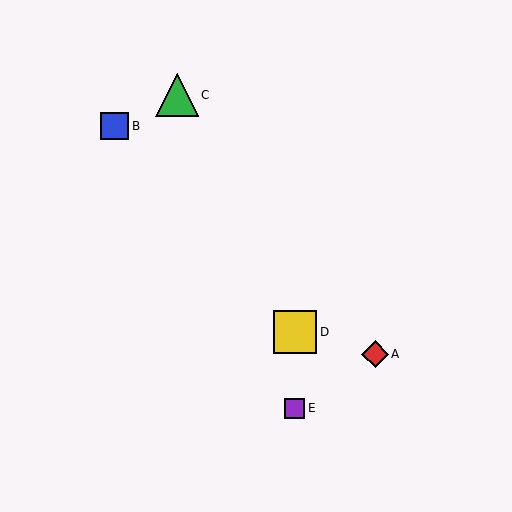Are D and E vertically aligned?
Yes, both are at x≈295.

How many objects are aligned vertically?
2 objects (D, E) are aligned vertically.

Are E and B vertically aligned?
No, E is at x≈295 and B is at x≈115.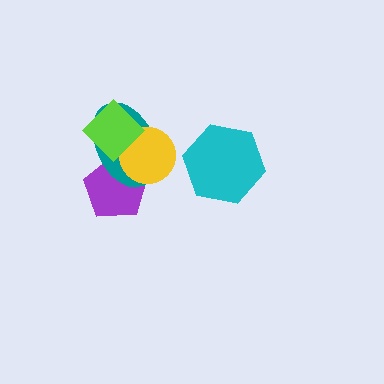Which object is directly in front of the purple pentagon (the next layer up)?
The teal ellipse is directly in front of the purple pentagon.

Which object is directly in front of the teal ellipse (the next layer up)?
The yellow circle is directly in front of the teal ellipse.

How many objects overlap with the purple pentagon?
3 objects overlap with the purple pentagon.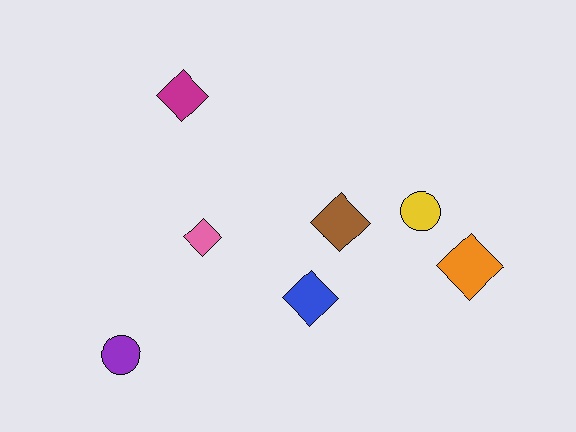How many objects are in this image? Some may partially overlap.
There are 7 objects.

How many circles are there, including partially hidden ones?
There are 2 circles.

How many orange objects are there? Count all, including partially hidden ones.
There is 1 orange object.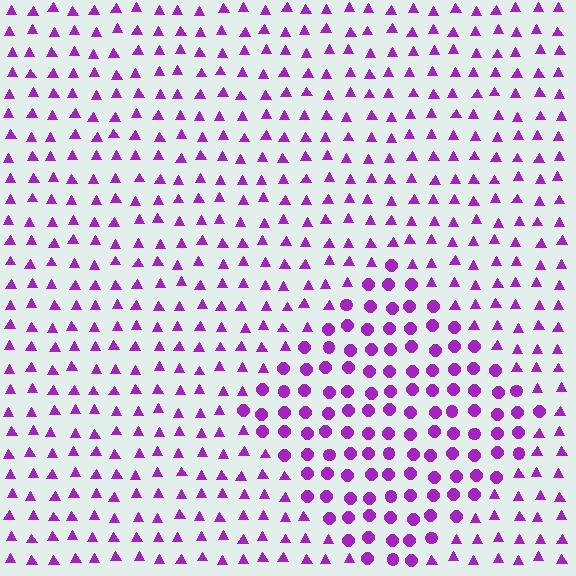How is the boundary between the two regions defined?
The boundary is defined by a change in element shape: circles inside vs. triangles outside. All elements share the same color and spacing.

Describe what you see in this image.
The image is filled with small purple elements arranged in a uniform grid. A diamond-shaped region contains circles, while the surrounding area contains triangles. The boundary is defined purely by the change in element shape.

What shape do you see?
I see a diamond.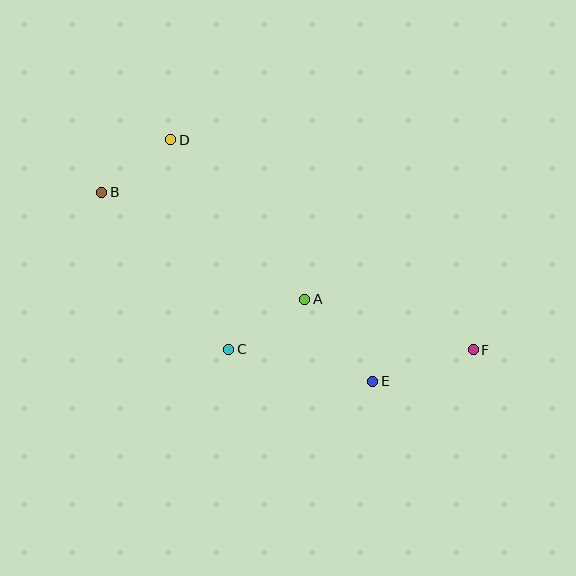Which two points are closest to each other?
Points B and D are closest to each other.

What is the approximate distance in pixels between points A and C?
The distance between A and C is approximately 91 pixels.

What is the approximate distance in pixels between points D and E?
The distance between D and E is approximately 315 pixels.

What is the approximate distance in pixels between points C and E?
The distance between C and E is approximately 148 pixels.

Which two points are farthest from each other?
Points B and F are farthest from each other.